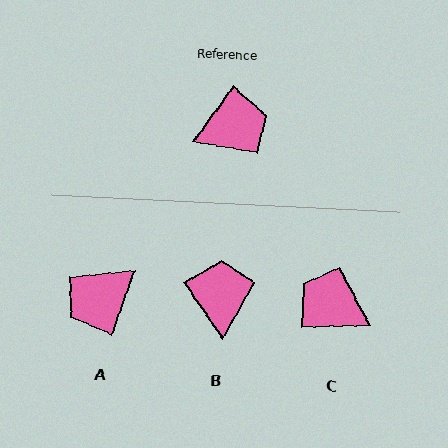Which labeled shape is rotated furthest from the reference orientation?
A, about 164 degrees away.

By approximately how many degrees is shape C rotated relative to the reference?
Approximately 128 degrees counter-clockwise.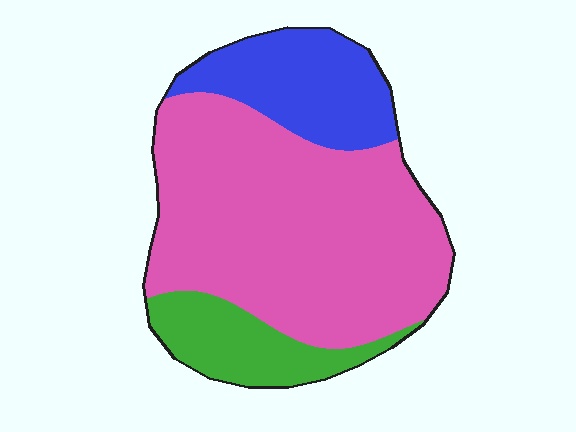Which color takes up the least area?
Green, at roughly 15%.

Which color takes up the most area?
Pink, at roughly 65%.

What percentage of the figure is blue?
Blue covers 20% of the figure.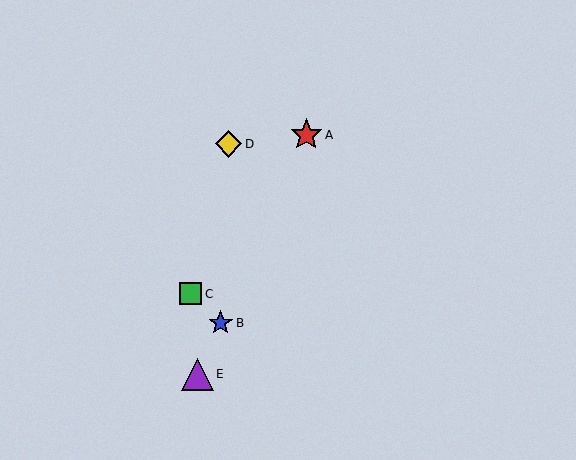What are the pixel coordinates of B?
Object B is at (221, 323).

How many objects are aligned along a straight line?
3 objects (A, B, E) are aligned along a straight line.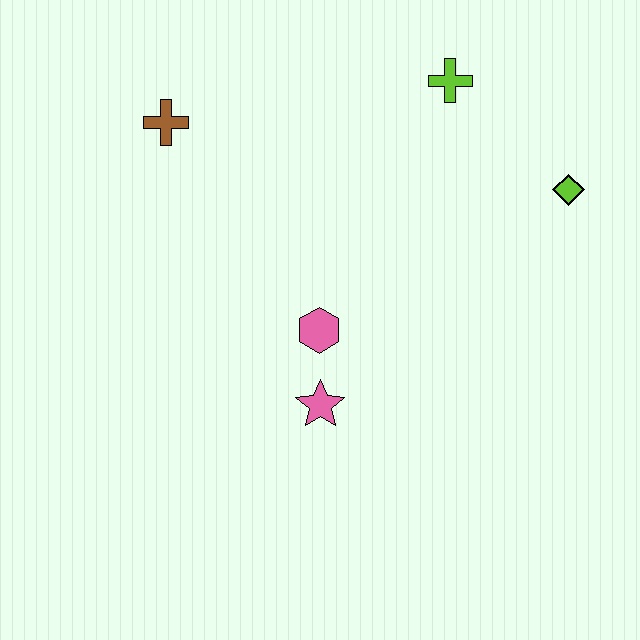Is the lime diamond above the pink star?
Yes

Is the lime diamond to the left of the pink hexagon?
No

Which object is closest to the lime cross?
The lime diamond is closest to the lime cross.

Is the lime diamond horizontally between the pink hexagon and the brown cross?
No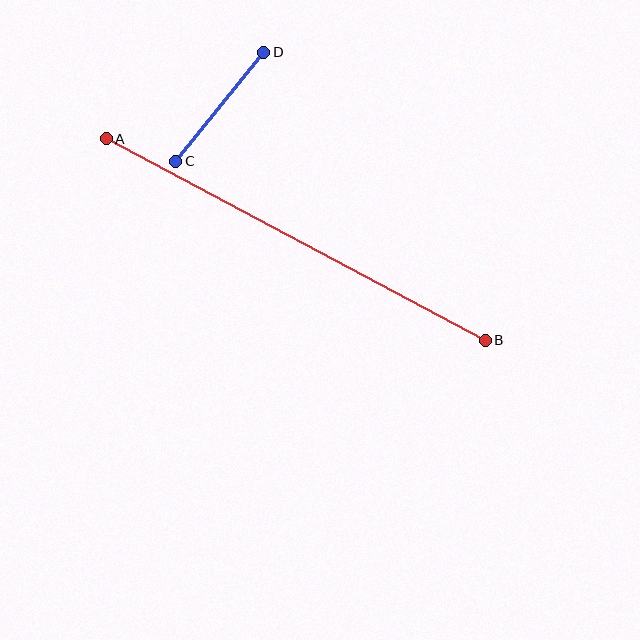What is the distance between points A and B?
The distance is approximately 429 pixels.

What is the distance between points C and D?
The distance is approximately 140 pixels.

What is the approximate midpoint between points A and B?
The midpoint is at approximately (296, 239) pixels.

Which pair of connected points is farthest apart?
Points A and B are farthest apart.